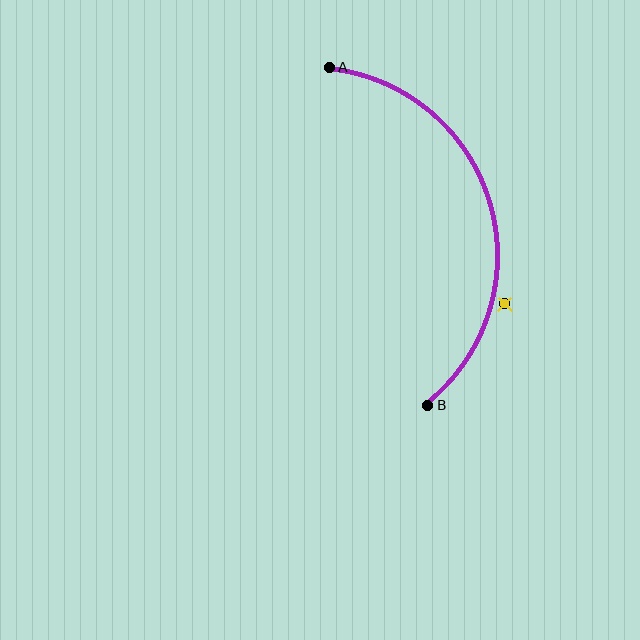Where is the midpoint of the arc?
The arc midpoint is the point on the curve farthest from the straight line joining A and B. It sits to the right of that line.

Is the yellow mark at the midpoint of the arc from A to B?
No — the yellow mark does not lie on the arc at all. It sits slightly outside the curve.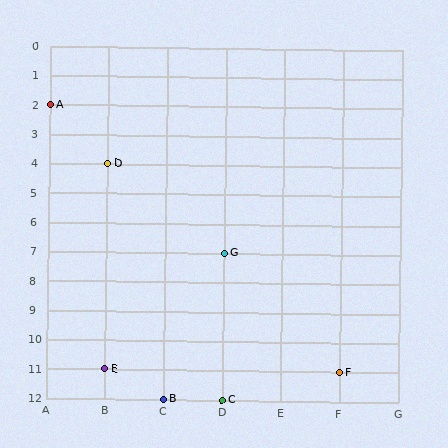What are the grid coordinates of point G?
Point G is at grid coordinates (D, 7).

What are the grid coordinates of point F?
Point F is at grid coordinates (F, 11).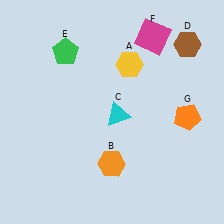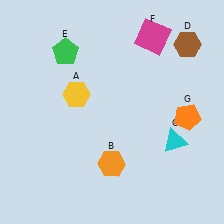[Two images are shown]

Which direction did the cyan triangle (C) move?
The cyan triangle (C) moved right.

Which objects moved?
The objects that moved are: the yellow hexagon (A), the cyan triangle (C).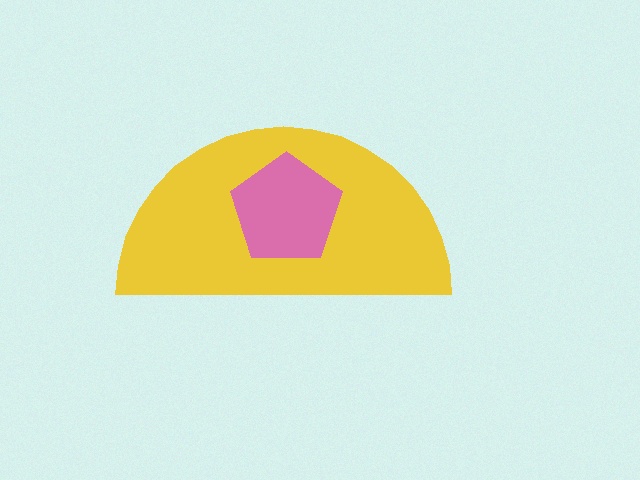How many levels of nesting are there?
2.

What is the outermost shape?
The yellow semicircle.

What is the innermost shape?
The pink pentagon.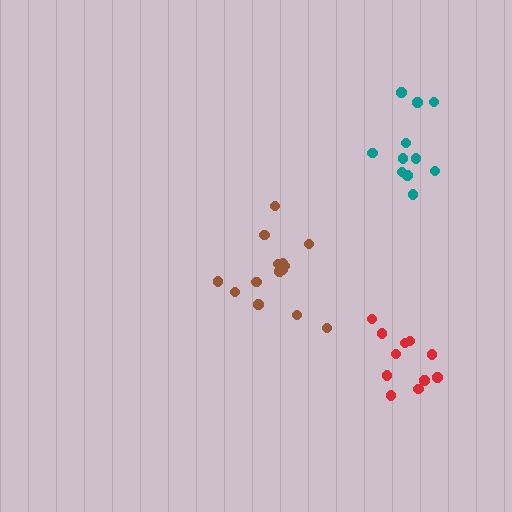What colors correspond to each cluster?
The clusters are colored: brown, red, teal.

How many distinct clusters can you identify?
There are 3 distinct clusters.